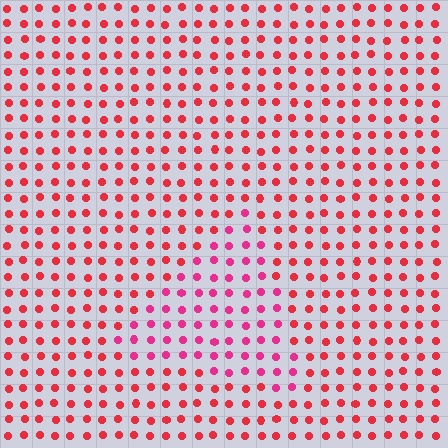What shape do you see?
I see a triangle.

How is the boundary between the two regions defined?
The boundary is defined purely by a slight shift in hue (about 26 degrees). Spacing, size, and orientation are identical on both sides.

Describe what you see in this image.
The image is filled with small red elements in a uniform arrangement. A triangle-shaped region is visible where the elements are tinted to a slightly different hue, forming a subtle color boundary.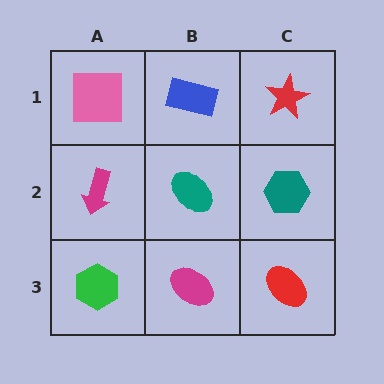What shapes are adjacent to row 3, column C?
A teal hexagon (row 2, column C), a magenta ellipse (row 3, column B).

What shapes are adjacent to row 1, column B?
A teal ellipse (row 2, column B), a pink square (row 1, column A), a red star (row 1, column C).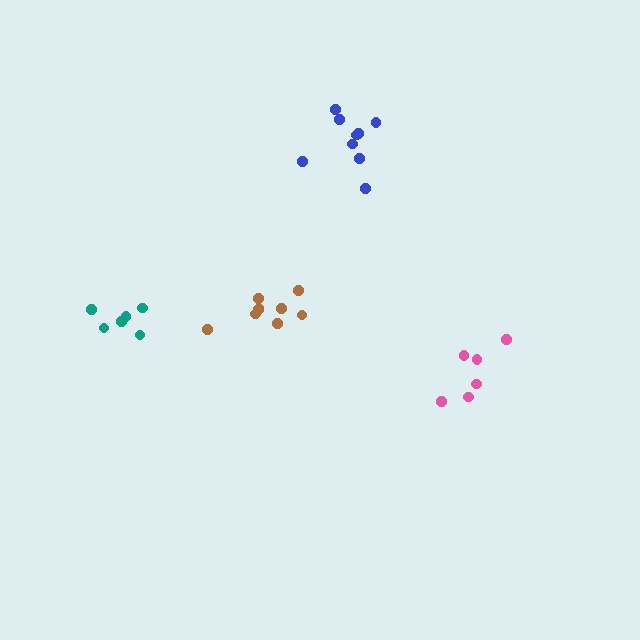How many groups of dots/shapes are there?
There are 4 groups.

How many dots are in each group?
Group 1: 6 dots, Group 2: 9 dots, Group 3: 6 dots, Group 4: 9 dots (30 total).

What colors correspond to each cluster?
The clusters are colored: teal, brown, pink, blue.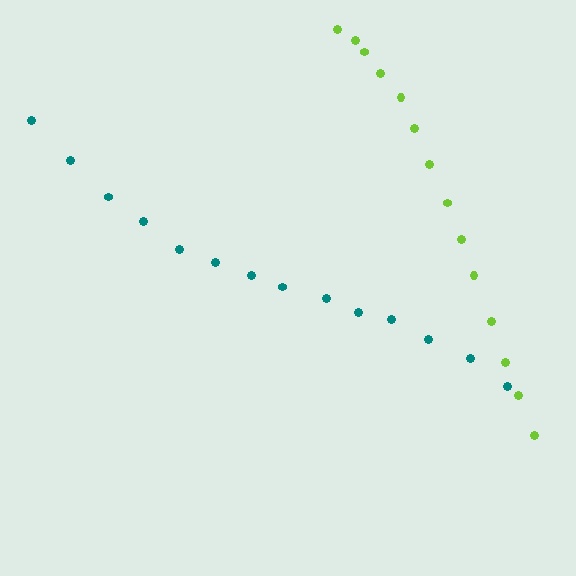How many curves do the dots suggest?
There are 2 distinct paths.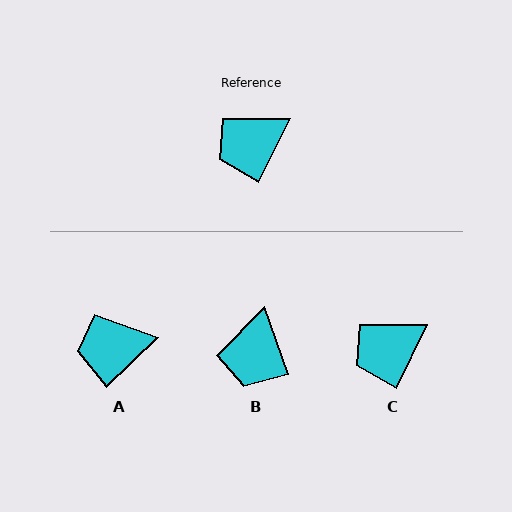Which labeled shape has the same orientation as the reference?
C.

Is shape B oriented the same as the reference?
No, it is off by about 45 degrees.